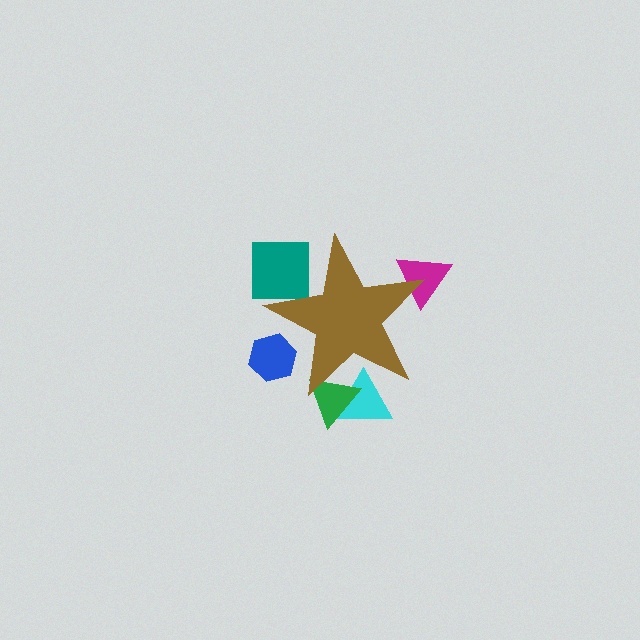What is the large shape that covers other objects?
A brown star.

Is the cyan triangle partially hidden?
Yes, the cyan triangle is partially hidden behind the brown star.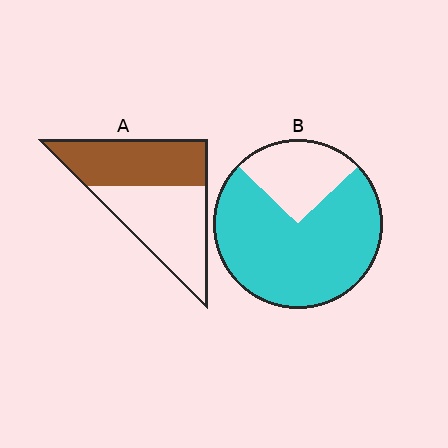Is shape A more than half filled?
Roughly half.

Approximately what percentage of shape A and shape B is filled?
A is approximately 50% and B is approximately 75%.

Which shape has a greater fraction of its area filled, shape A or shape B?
Shape B.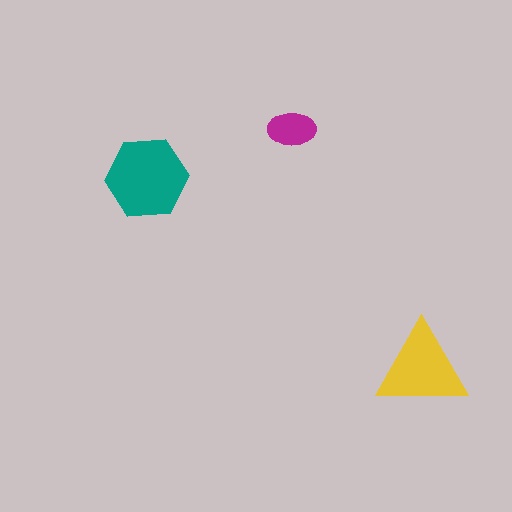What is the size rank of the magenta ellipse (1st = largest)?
3rd.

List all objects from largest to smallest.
The teal hexagon, the yellow triangle, the magenta ellipse.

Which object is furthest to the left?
The teal hexagon is leftmost.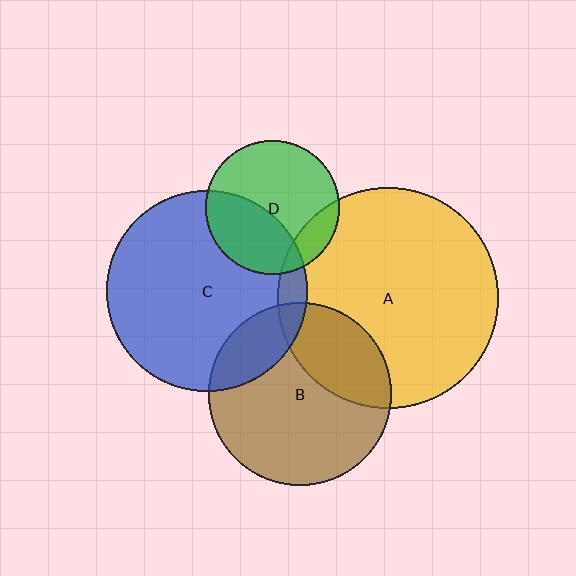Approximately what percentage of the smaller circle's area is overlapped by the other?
Approximately 20%.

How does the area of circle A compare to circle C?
Approximately 1.2 times.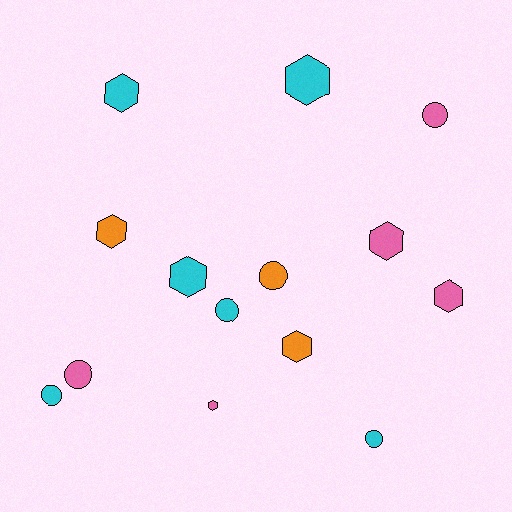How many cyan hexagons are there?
There are 3 cyan hexagons.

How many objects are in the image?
There are 14 objects.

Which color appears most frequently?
Cyan, with 6 objects.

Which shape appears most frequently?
Hexagon, with 8 objects.